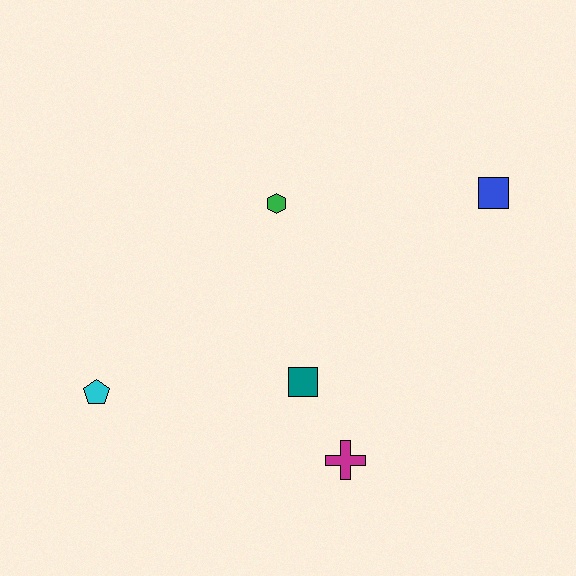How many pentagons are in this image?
There is 1 pentagon.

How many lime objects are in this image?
There are no lime objects.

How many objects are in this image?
There are 5 objects.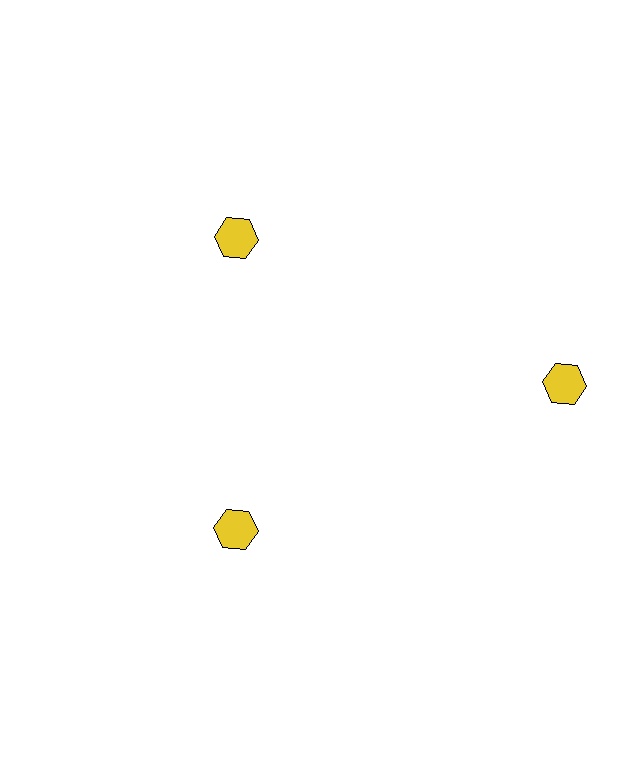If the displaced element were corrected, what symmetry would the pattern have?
It would have 3-fold rotational symmetry — the pattern would map onto itself every 120 degrees.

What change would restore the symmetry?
The symmetry would be restored by moving it inward, back onto the ring so that all 3 hexagons sit at equal angles and equal distance from the center.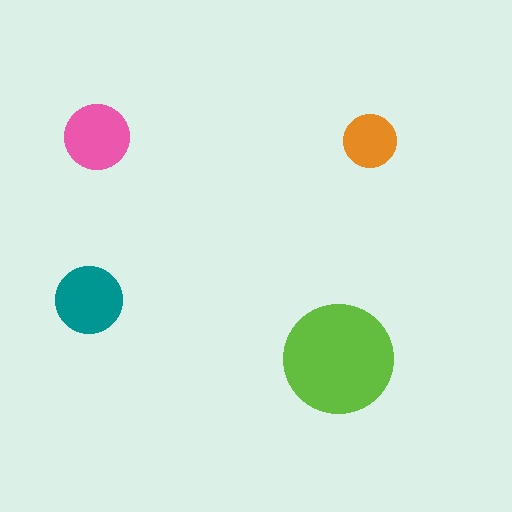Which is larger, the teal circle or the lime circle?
The lime one.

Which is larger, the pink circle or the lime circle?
The lime one.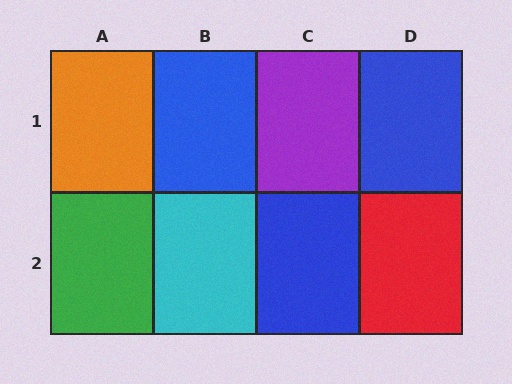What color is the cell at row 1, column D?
Blue.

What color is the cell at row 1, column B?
Blue.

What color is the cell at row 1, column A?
Orange.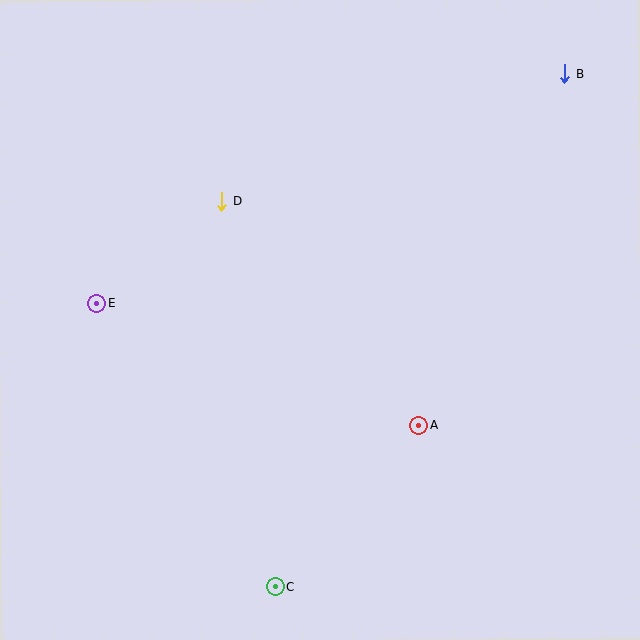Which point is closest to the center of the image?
Point A at (419, 425) is closest to the center.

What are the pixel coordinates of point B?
Point B is at (565, 74).